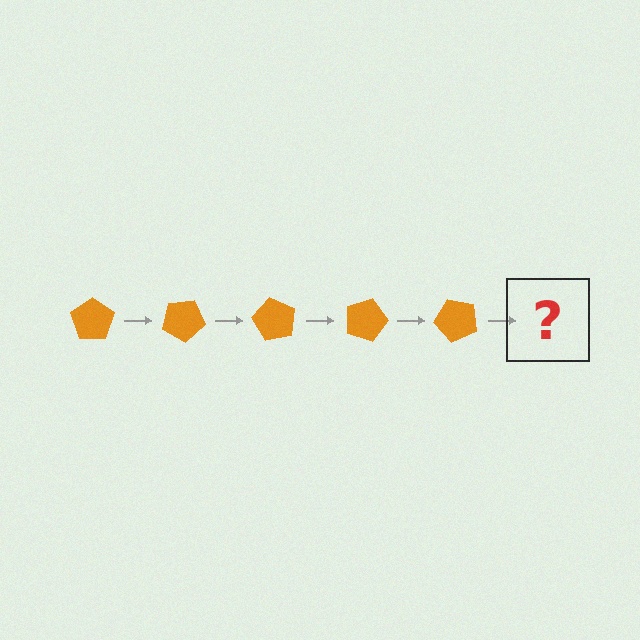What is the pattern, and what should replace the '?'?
The pattern is that the pentagon rotates 30 degrees each step. The '?' should be an orange pentagon rotated 150 degrees.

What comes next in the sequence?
The next element should be an orange pentagon rotated 150 degrees.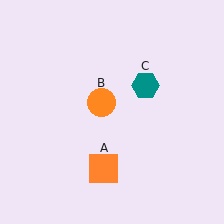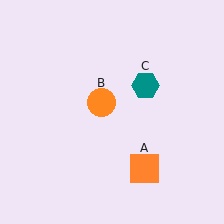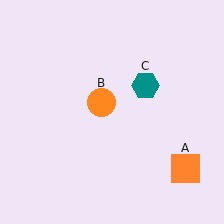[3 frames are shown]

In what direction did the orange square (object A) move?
The orange square (object A) moved right.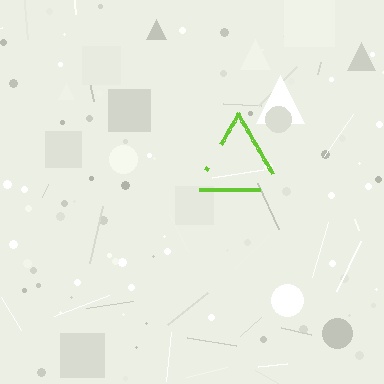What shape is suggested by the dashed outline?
The dashed outline suggests a triangle.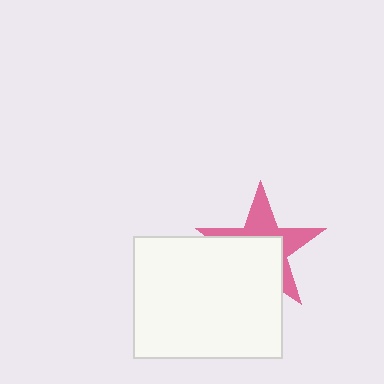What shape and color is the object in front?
The object in front is a white rectangle.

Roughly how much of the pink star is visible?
About half of it is visible (roughly 46%).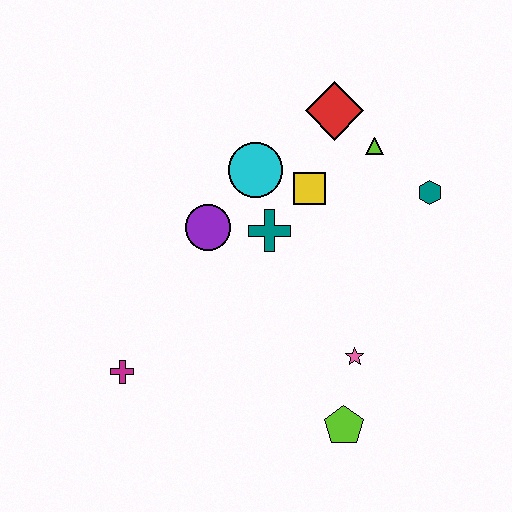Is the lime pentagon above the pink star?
No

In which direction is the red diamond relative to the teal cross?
The red diamond is above the teal cross.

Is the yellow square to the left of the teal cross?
No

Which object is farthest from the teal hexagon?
The magenta cross is farthest from the teal hexagon.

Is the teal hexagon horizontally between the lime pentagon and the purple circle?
No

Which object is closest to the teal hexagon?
The lime triangle is closest to the teal hexagon.